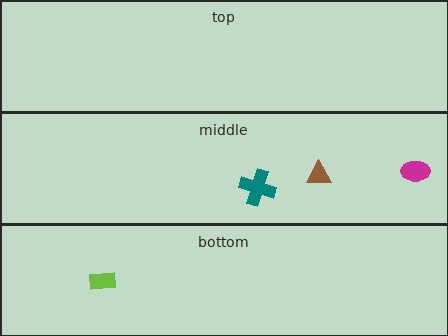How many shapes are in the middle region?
3.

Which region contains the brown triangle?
The middle region.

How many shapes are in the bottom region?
1.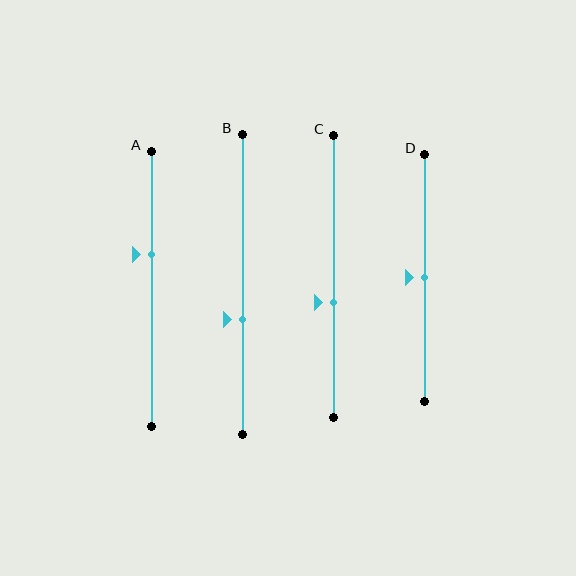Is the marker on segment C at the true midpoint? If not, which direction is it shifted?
No, the marker on segment C is shifted downward by about 9% of the segment length.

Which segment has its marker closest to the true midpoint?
Segment D has its marker closest to the true midpoint.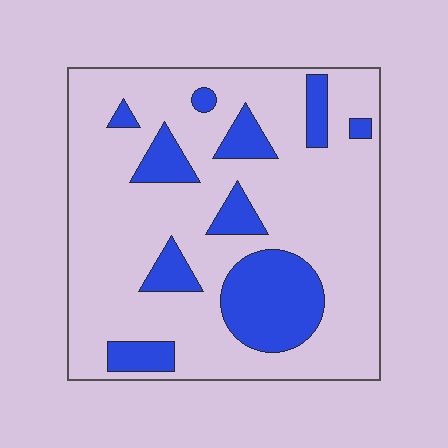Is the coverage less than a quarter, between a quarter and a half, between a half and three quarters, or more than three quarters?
Less than a quarter.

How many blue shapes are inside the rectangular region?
10.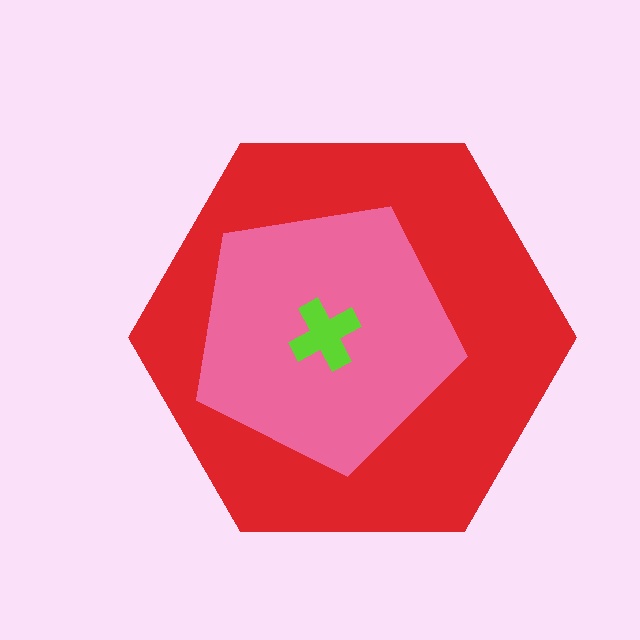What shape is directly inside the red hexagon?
The pink pentagon.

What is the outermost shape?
The red hexagon.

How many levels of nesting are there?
3.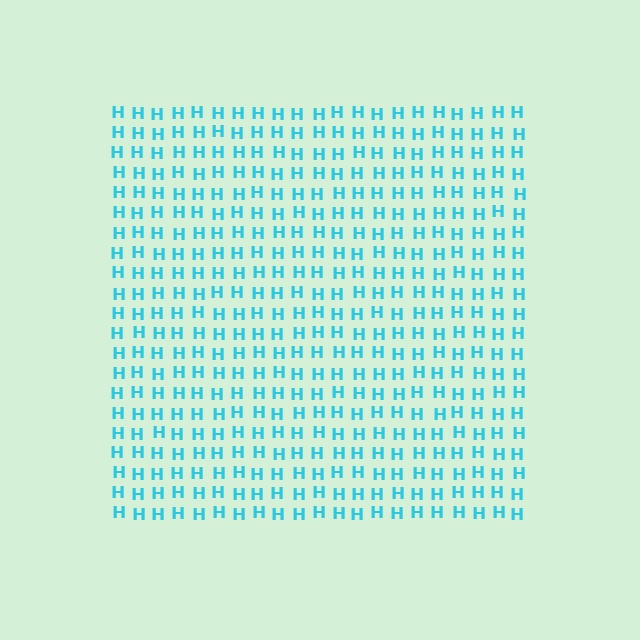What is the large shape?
The large shape is a square.